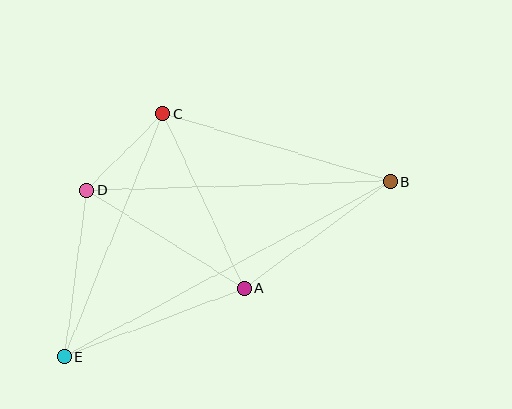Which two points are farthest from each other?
Points B and E are farthest from each other.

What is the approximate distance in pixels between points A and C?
The distance between A and C is approximately 193 pixels.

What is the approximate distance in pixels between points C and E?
The distance between C and E is approximately 262 pixels.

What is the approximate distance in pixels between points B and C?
The distance between B and C is approximately 237 pixels.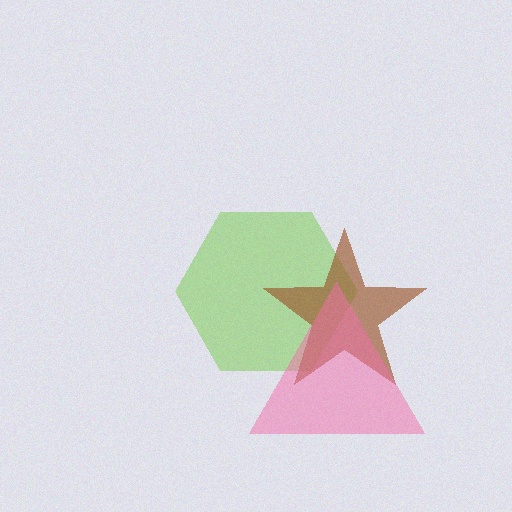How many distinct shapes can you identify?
There are 3 distinct shapes: a lime hexagon, a brown star, a pink triangle.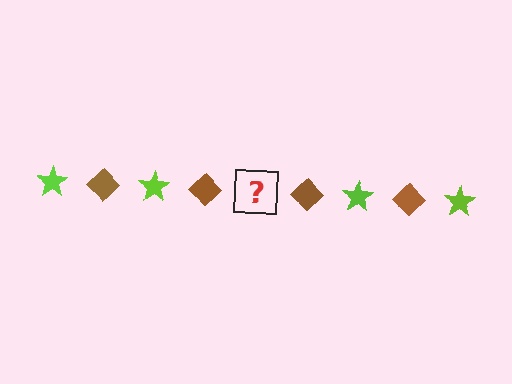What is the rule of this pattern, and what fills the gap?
The rule is that the pattern alternates between lime star and brown diamond. The gap should be filled with a lime star.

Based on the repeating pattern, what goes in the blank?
The blank should be a lime star.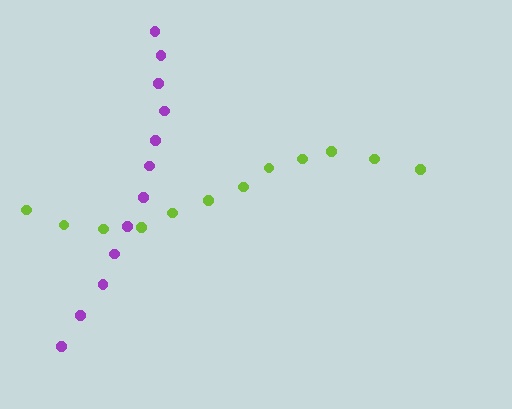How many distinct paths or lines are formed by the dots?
There are 2 distinct paths.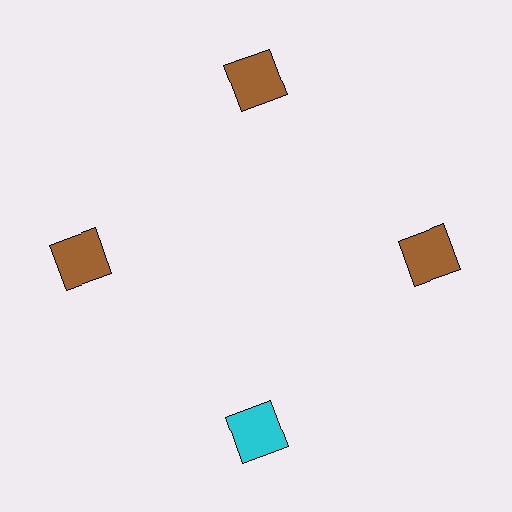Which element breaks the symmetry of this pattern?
The cyan square at roughly the 6 o'clock position breaks the symmetry. All other shapes are brown squares.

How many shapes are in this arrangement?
There are 4 shapes arranged in a ring pattern.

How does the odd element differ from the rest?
It has a different color: cyan instead of brown.